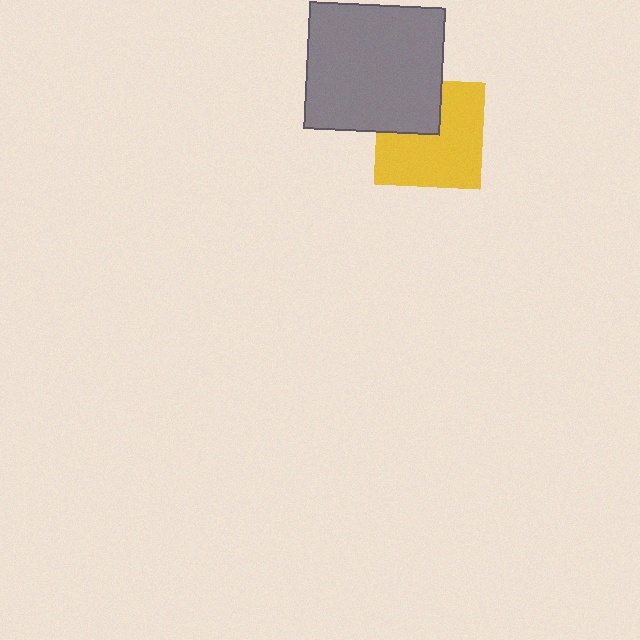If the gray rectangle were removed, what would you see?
You would see the complete yellow square.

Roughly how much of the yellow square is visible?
Most of it is visible (roughly 69%).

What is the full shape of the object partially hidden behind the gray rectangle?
The partially hidden object is a yellow square.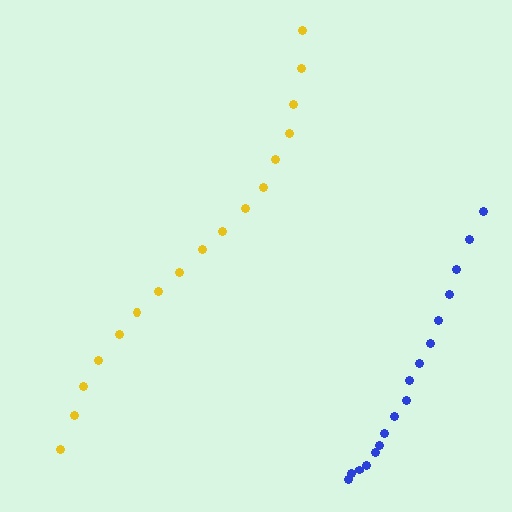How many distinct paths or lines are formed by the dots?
There are 2 distinct paths.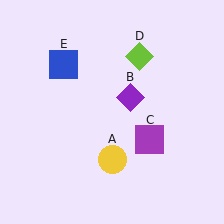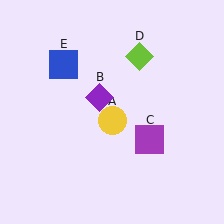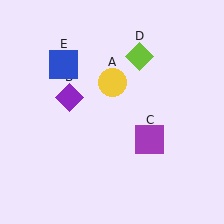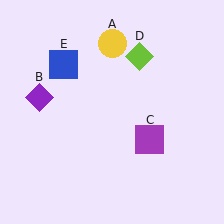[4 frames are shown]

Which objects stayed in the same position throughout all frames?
Purple square (object C) and lime diamond (object D) and blue square (object E) remained stationary.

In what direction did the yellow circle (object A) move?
The yellow circle (object A) moved up.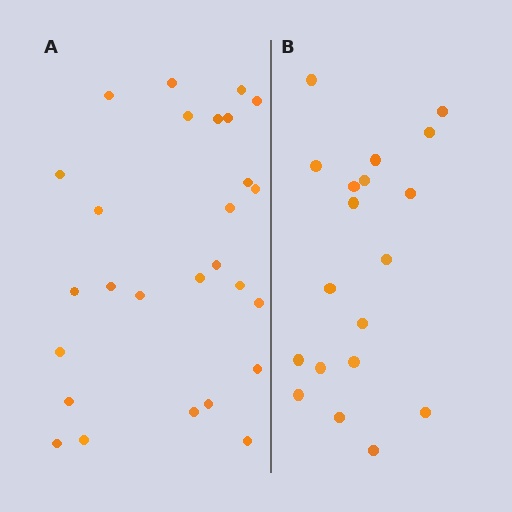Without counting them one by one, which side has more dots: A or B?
Region A (the left region) has more dots.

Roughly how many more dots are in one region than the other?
Region A has roughly 8 or so more dots than region B.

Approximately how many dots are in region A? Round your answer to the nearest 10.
About 30 dots. (The exact count is 27, which rounds to 30.)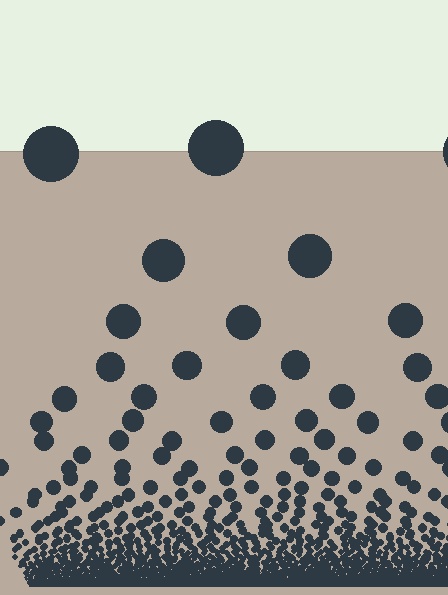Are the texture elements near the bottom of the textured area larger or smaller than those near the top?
Smaller. The gradient is inverted — elements near the bottom are smaller and denser.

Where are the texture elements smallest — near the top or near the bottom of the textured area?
Near the bottom.